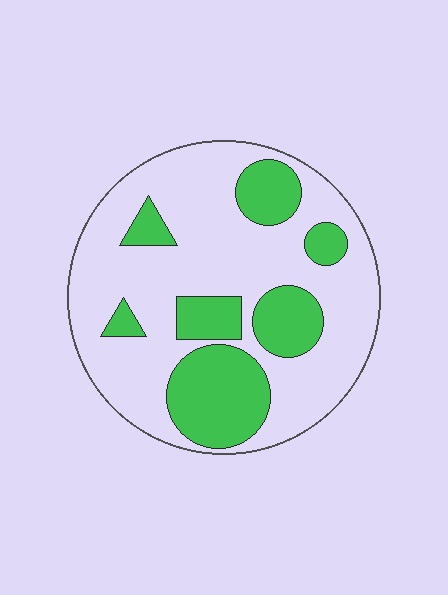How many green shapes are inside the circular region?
7.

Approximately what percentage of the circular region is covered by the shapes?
Approximately 30%.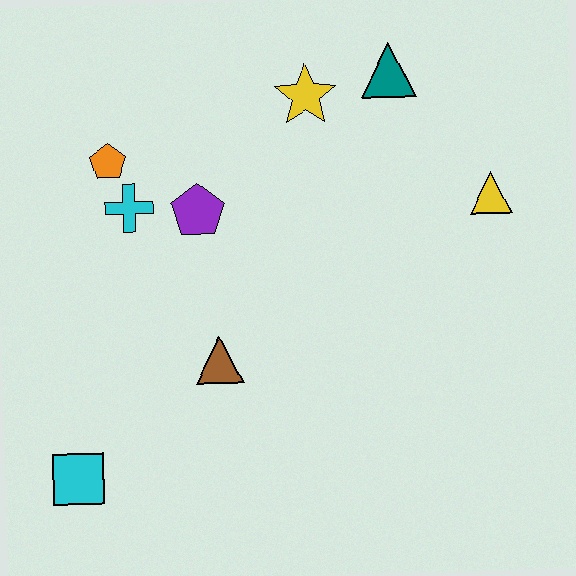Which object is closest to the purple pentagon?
The cyan cross is closest to the purple pentagon.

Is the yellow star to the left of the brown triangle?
No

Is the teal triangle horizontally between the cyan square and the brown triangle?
No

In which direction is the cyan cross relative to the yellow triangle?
The cyan cross is to the left of the yellow triangle.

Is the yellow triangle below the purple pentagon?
No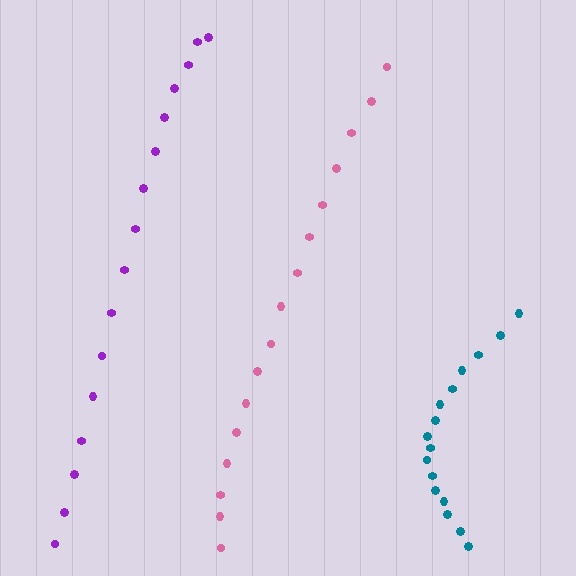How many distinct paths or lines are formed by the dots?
There are 3 distinct paths.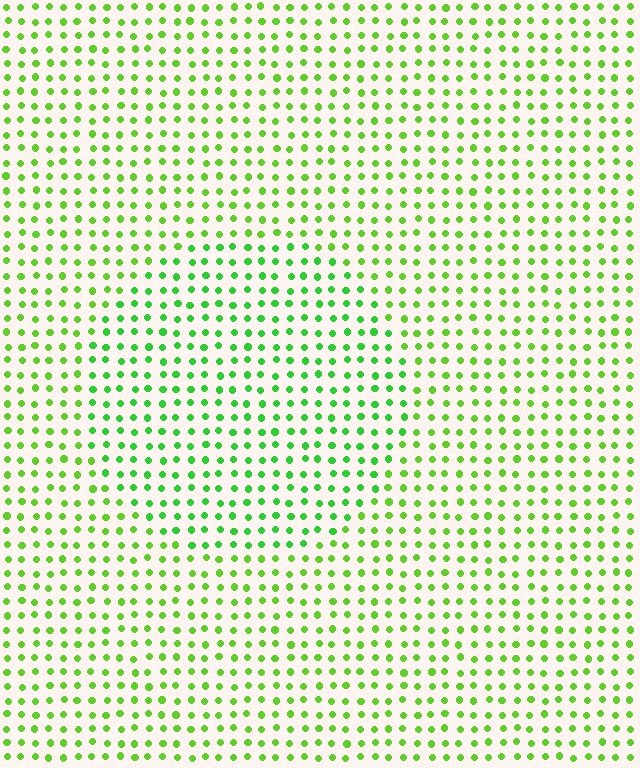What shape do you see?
I see a circle.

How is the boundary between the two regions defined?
The boundary is defined purely by a slight shift in hue (about 22 degrees). Spacing, size, and orientation are identical on both sides.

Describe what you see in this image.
The image is filled with small lime elements in a uniform arrangement. A circle-shaped region is visible where the elements are tinted to a slightly different hue, forming a subtle color boundary.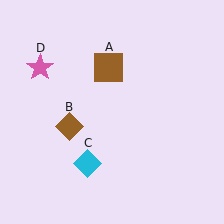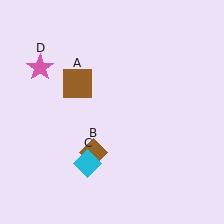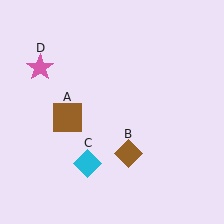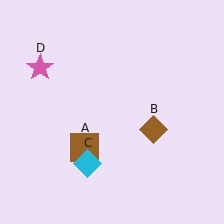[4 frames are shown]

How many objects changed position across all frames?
2 objects changed position: brown square (object A), brown diamond (object B).